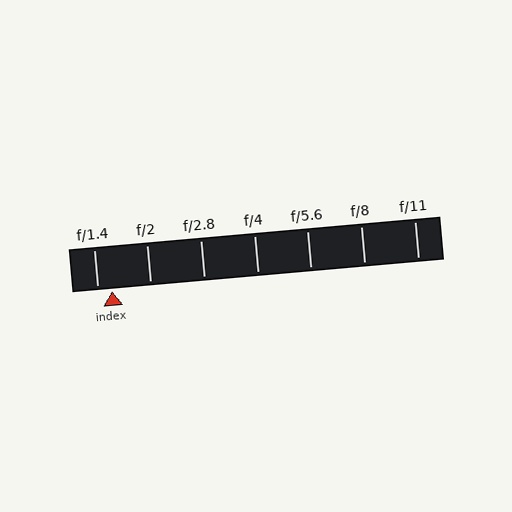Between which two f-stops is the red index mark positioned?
The index mark is between f/1.4 and f/2.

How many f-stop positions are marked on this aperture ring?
There are 7 f-stop positions marked.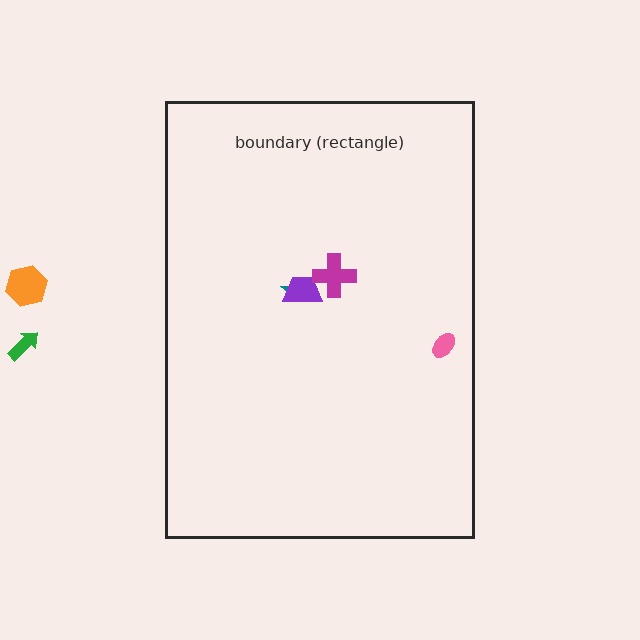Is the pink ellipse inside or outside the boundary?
Inside.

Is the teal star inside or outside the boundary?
Inside.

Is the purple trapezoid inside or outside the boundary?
Inside.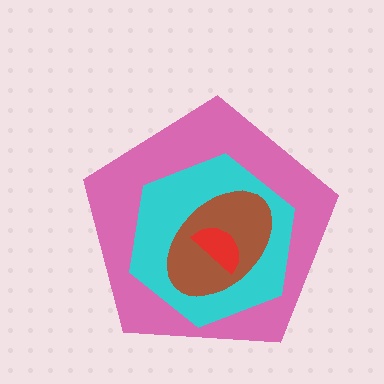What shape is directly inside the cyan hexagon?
The brown ellipse.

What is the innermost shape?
The red semicircle.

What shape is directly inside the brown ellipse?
The red semicircle.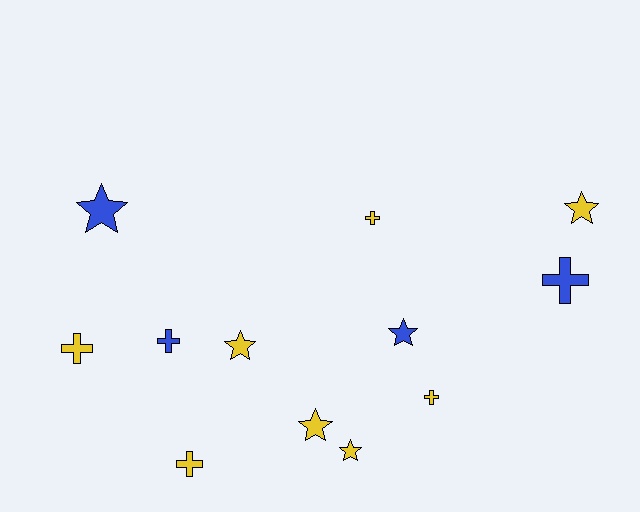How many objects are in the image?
There are 12 objects.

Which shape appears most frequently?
Cross, with 6 objects.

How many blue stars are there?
There are 2 blue stars.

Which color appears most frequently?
Yellow, with 8 objects.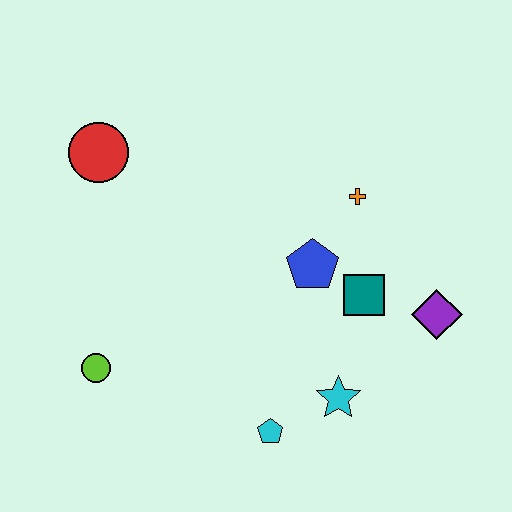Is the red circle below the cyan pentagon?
No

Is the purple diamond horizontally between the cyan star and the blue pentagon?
No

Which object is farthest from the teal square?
The red circle is farthest from the teal square.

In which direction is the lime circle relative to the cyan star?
The lime circle is to the left of the cyan star.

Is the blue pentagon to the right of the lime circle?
Yes